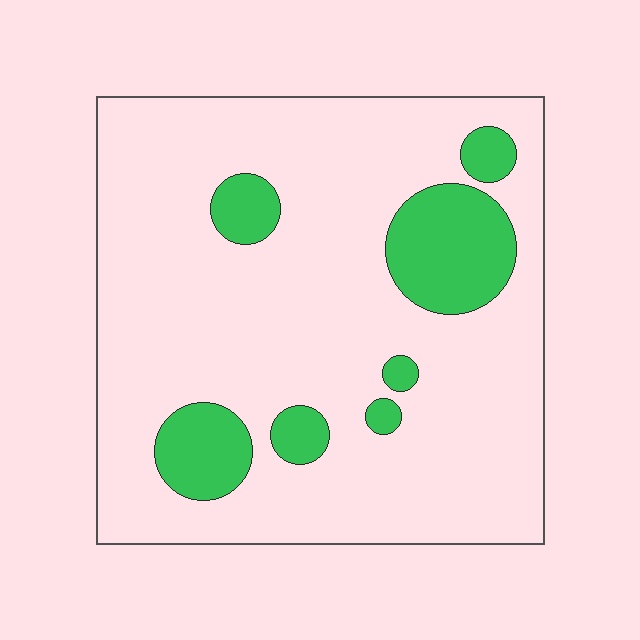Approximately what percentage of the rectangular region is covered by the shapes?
Approximately 15%.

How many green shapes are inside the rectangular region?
7.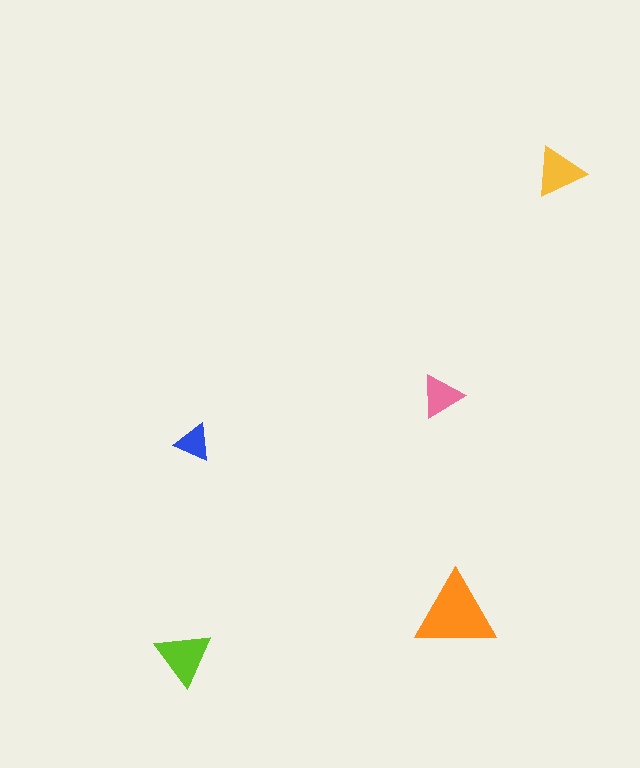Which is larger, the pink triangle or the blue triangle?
The pink one.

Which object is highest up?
The yellow triangle is topmost.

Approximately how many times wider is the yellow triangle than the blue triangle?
About 1.5 times wider.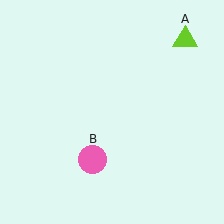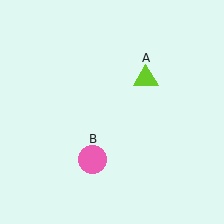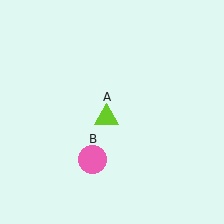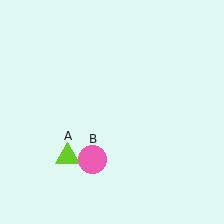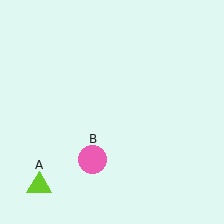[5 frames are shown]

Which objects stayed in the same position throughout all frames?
Pink circle (object B) remained stationary.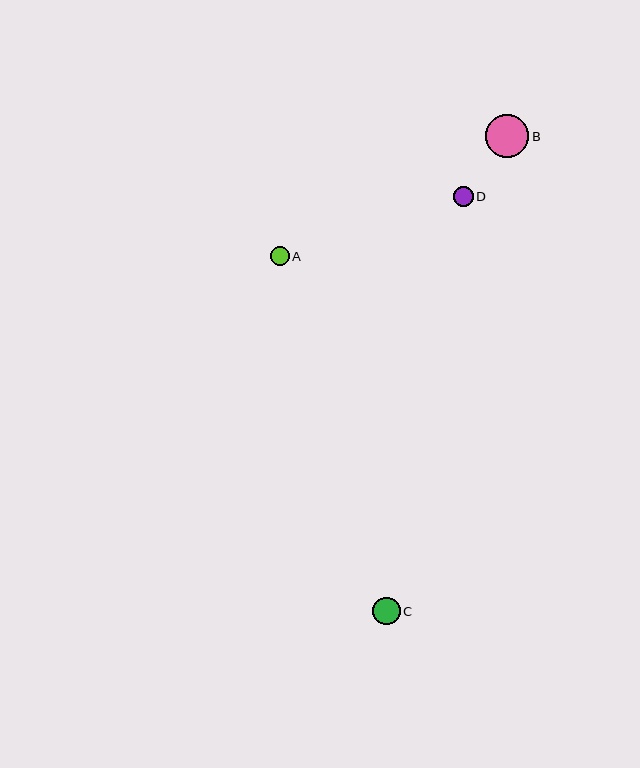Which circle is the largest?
Circle B is the largest with a size of approximately 43 pixels.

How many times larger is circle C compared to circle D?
Circle C is approximately 1.4 times the size of circle D.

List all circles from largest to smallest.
From largest to smallest: B, C, D, A.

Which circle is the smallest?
Circle A is the smallest with a size of approximately 19 pixels.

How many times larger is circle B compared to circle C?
Circle B is approximately 1.6 times the size of circle C.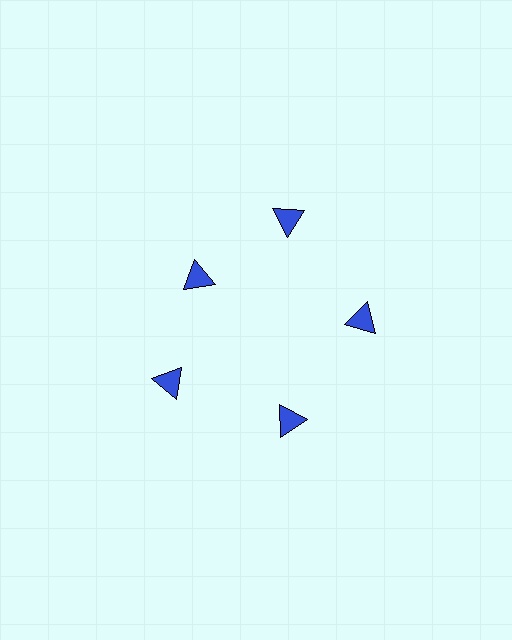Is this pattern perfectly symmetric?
No. The 5 blue triangles are arranged in a ring, but one element near the 10 o'clock position is pulled inward toward the center, breaking the 5-fold rotational symmetry.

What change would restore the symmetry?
The symmetry would be restored by moving it outward, back onto the ring so that all 5 triangles sit at equal angles and equal distance from the center.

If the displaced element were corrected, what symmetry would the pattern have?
It would have 5-fold rotational symmetry — the pattern would map onto itself every 72 degrees.